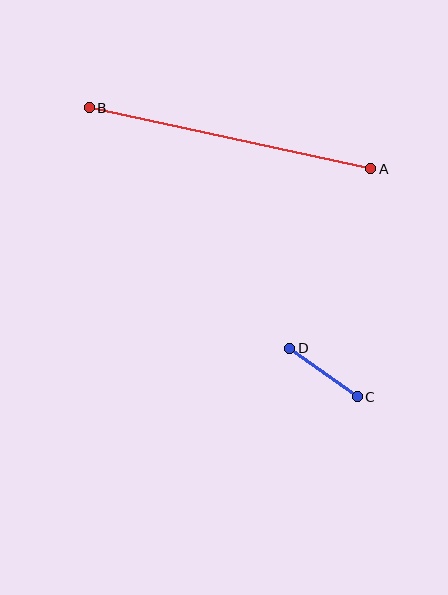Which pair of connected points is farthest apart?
Points A and B are farthest apart.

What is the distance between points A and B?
The distance is approximately 288 pixels.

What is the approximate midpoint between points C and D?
The midpoint is at approximately (323, 372) pixels.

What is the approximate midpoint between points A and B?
The midpoint is at approximately (230, 138) pixels.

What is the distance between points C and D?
The distance is approximately 83 pixels.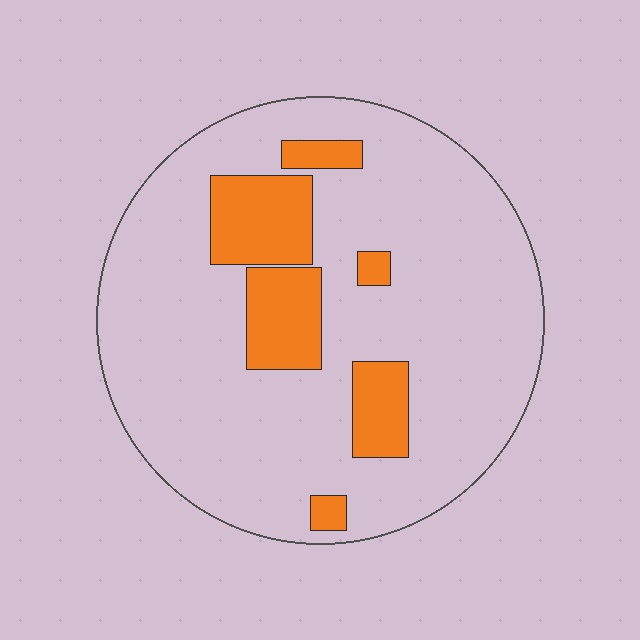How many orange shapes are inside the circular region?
6.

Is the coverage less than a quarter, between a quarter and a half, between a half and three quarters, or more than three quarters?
Less than a quarter.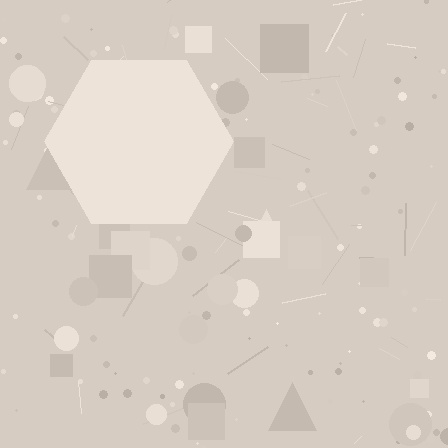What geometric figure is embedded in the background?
A hexagon is embedded in the background.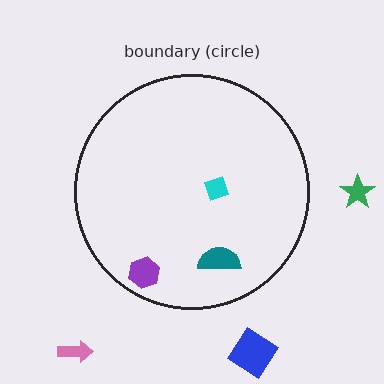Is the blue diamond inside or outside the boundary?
Outside.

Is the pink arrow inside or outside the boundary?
Outside.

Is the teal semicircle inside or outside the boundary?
Inside.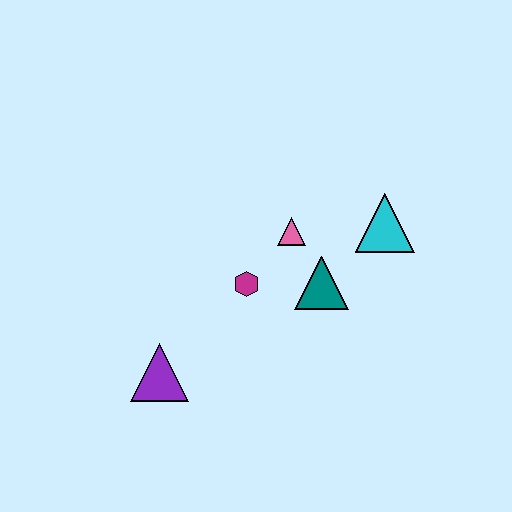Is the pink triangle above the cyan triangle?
No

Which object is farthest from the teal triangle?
The purple triangle is farthest from the teal triangle.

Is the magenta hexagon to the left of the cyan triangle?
Yes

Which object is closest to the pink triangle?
The teal triangle is closest to the pink triangle.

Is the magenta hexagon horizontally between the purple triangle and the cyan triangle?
Yes